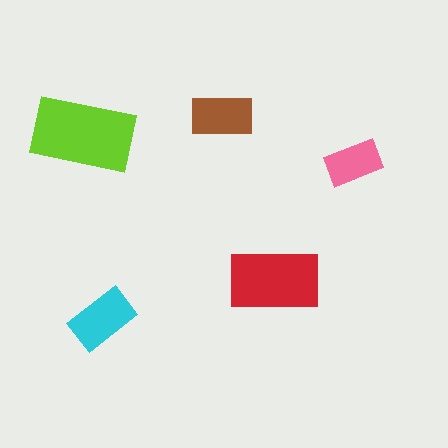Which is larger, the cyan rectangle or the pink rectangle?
The cyan one.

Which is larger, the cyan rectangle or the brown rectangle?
The cyan one.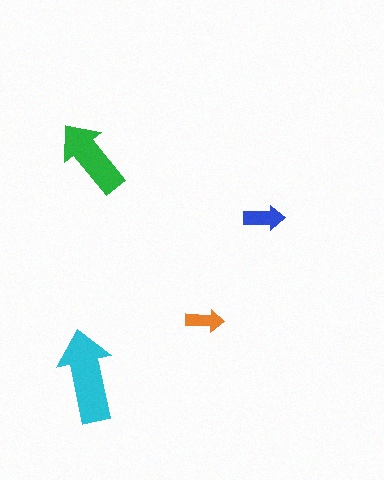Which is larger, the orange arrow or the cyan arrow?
The cyan one.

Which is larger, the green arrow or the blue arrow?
The green one.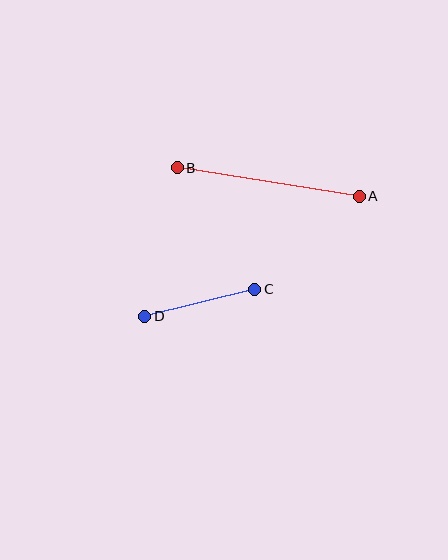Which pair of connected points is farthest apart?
Points A and B are farthest apart.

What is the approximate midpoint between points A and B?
The midpoint is at approximately (268, 182) pixels.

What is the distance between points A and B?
The distance is approximately 184 pixels.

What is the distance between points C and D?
The distance is approximately 114 pixels.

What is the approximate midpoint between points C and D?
The midpoint is at approximately (200, 303) pixels.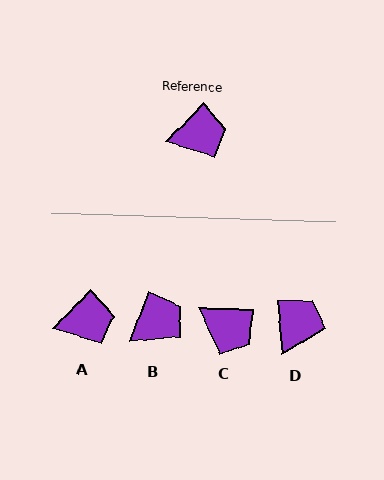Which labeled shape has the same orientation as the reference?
A.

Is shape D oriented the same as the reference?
No, it is off by about 49 degrees.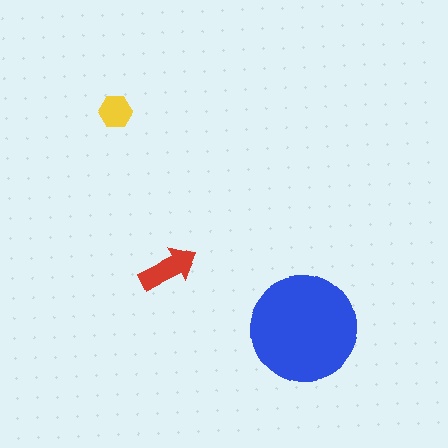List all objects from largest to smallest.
The blue circle, the red arrow, the yellow hexagon.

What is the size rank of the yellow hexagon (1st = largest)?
3rd.